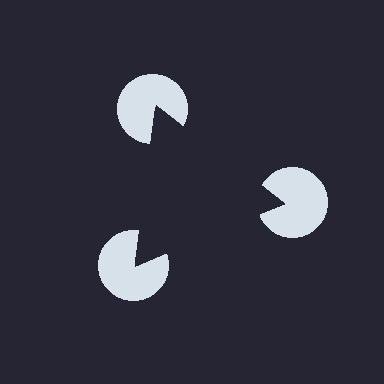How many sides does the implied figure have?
3 sides.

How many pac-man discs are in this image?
There are 3 — one at each vertex of the illusory triangle.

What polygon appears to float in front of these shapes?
An illusory triangle — its edges are inferred from the aligned wedge cuts in the pac-man discs, not physically drawn.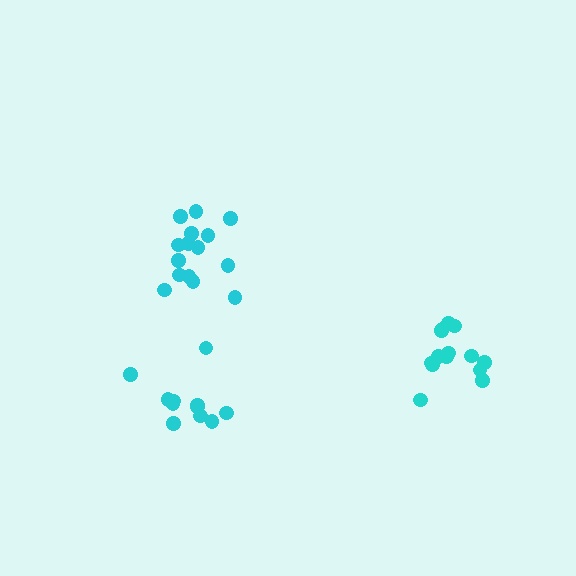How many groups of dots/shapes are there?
There are 3 groups.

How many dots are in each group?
Group 1: 15 dots, Group 2: 11 dots, Group 3: 14 dots (40 total).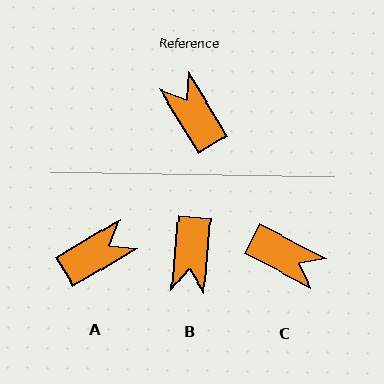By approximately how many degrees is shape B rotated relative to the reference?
Approximately 144 degrees counter-clockwise.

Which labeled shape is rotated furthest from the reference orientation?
C, about 149 degrees away.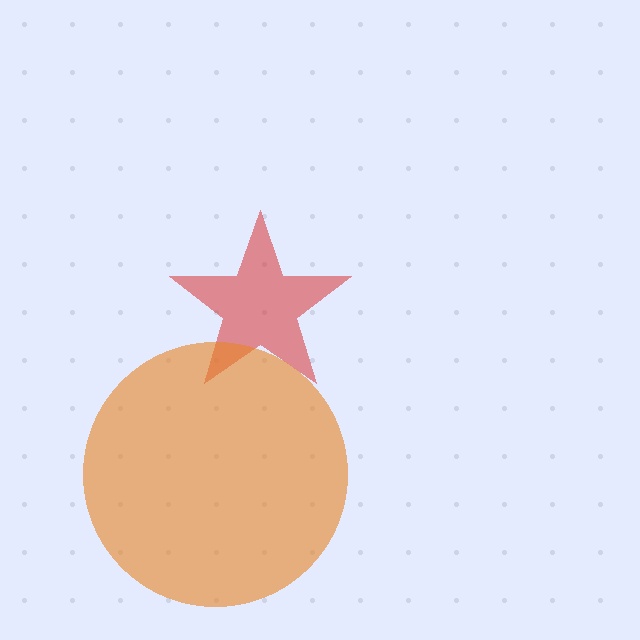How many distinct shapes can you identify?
There are 2 distinct shapes: a red star, an orange circle.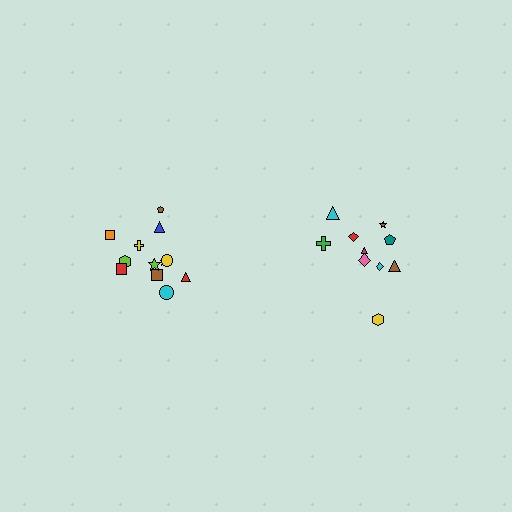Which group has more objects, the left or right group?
The left group.